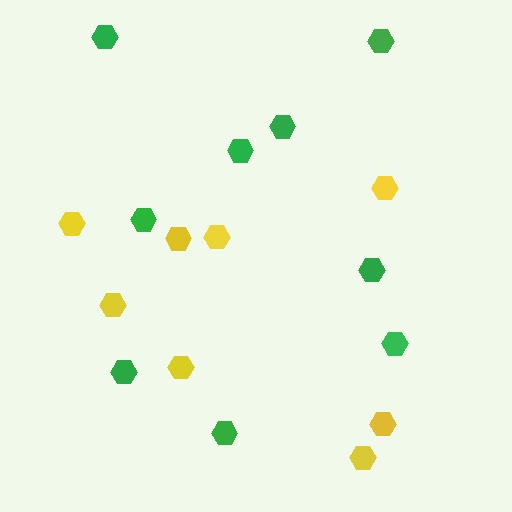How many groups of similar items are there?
There are 2 groups: one group of yellow hexagons (8) and one group of green hexagons (9).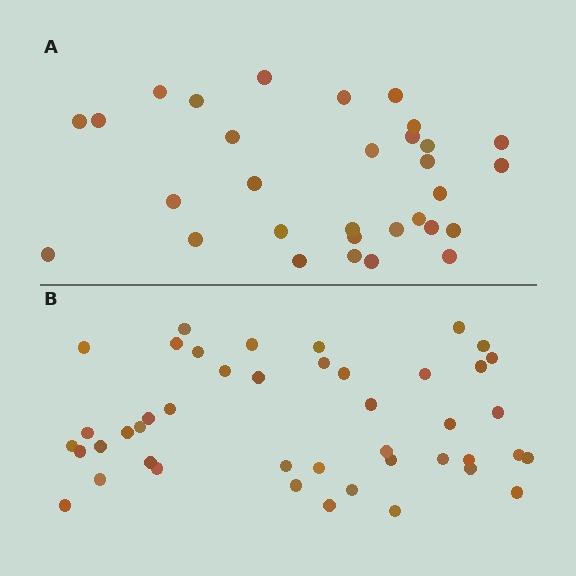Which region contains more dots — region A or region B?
Region B (the bottom region) has more dots.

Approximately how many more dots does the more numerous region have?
Region B has approximately 15 more dots than region A.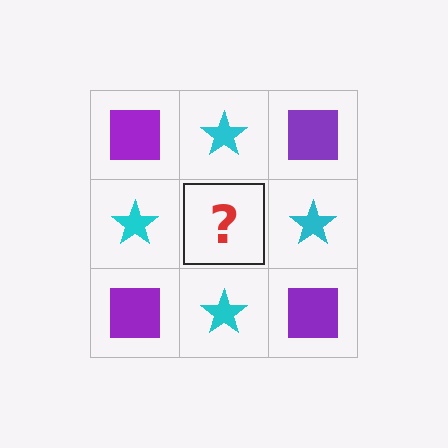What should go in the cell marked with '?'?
The missing cell should contain a purple square.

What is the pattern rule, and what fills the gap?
The rule is that it alternates purple square and cyan star in a checkerboard pattern. The gap should be filled with a purple square.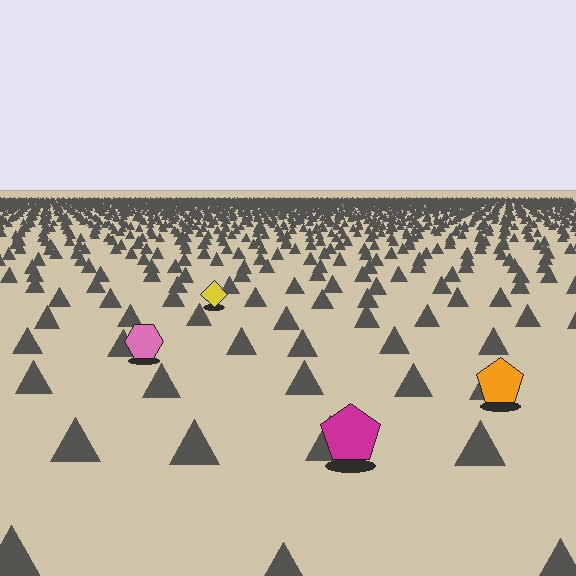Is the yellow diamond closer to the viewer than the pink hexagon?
No. The pink hexagon is closer — you can tell from the texture gradient: the ground texture is coarser near it.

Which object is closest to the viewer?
The magenta pentagon is closest. The texture marks near it are larger and more spread out.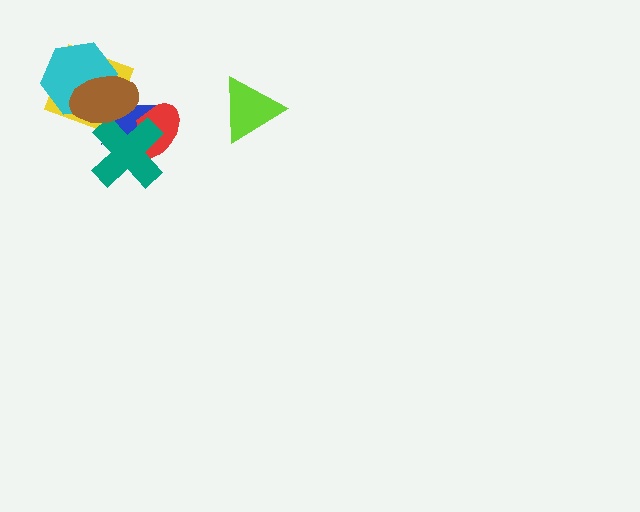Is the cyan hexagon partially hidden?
Yes, it is partially covered by another shape.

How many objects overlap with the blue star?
5 objects overlap with the blue star.